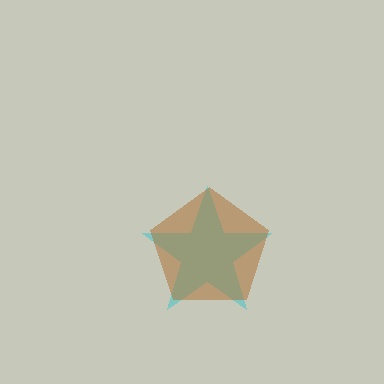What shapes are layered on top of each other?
The layered shapes are: a cyan star, a brown pentagon.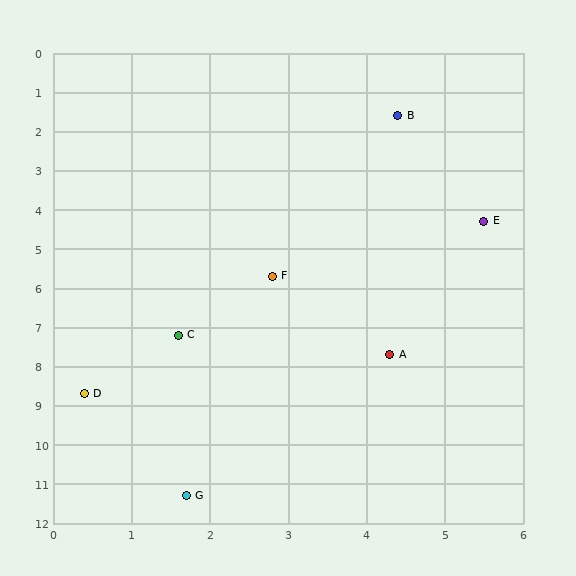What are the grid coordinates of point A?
Point A is at approximately (4.3, 7.7).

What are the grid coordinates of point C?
Point C is at approximately (1.6, 7.2).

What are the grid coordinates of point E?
Point E is at approximately (5.5, 4.3).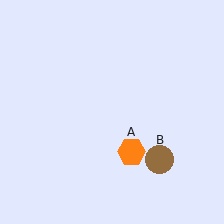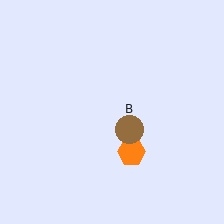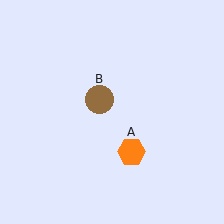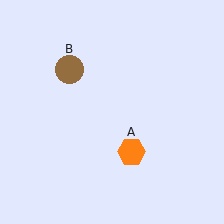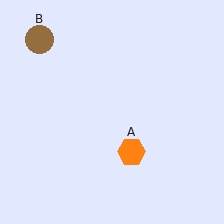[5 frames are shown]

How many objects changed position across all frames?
1 object changed position: brown circle (object B).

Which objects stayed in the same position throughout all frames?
Orange hexagon (object A) remained stationary.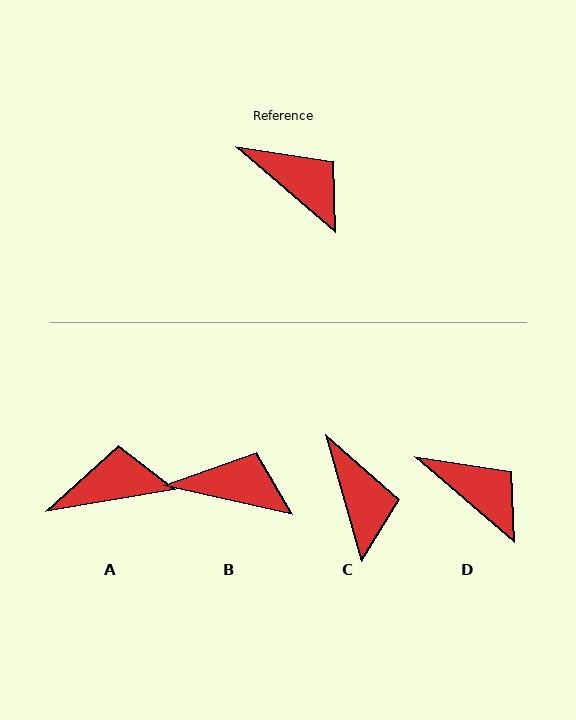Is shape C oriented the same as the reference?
No, it is off by about 33 degrees.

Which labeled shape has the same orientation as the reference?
D.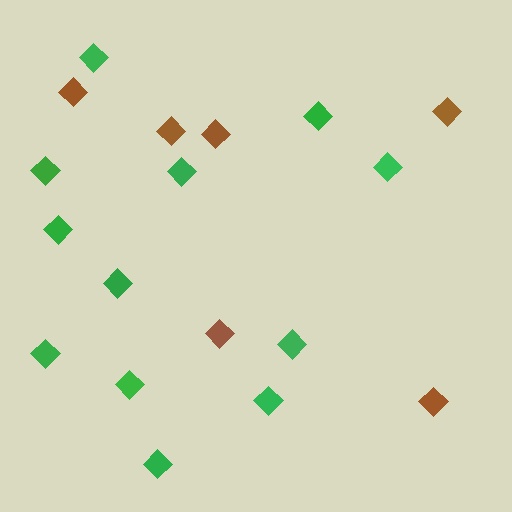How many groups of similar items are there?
There are 2 groups: one group of green diamonds (12) and one group of brown diamonds (6).